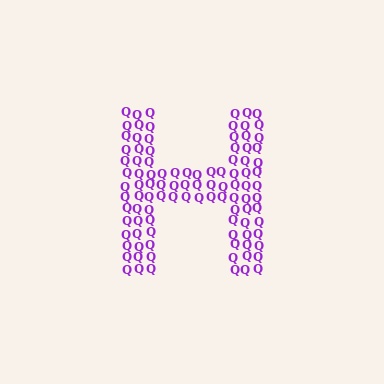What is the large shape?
The large shape is the letter H.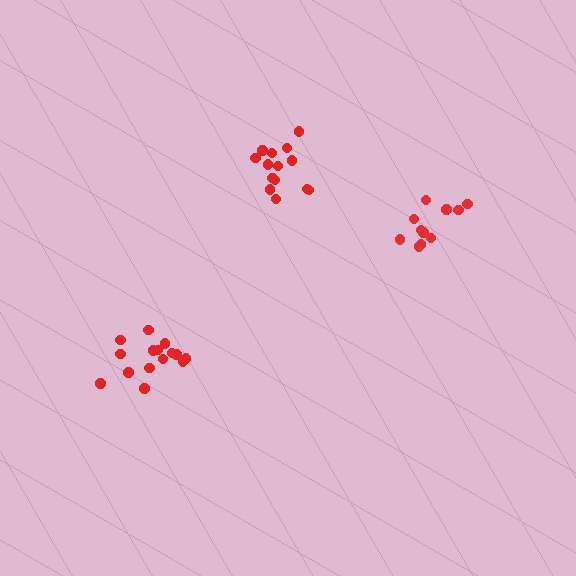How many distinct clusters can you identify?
There are 3 distinct clusters.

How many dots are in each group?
Group 1: 14 dots, Group 2: 11 dots, Group 3: 15 dots (40 total).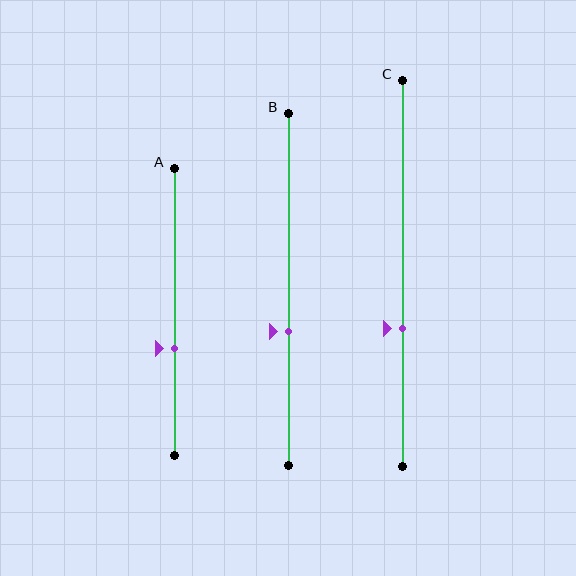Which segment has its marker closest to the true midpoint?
Segment B has its marker closest to the true midpoint.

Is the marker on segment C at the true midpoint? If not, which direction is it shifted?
No, the marker on segment C is shifted downward by about 14% of the segment length.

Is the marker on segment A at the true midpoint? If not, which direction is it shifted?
No, the marker on segment A is shifted downward by about 13% of the segment length.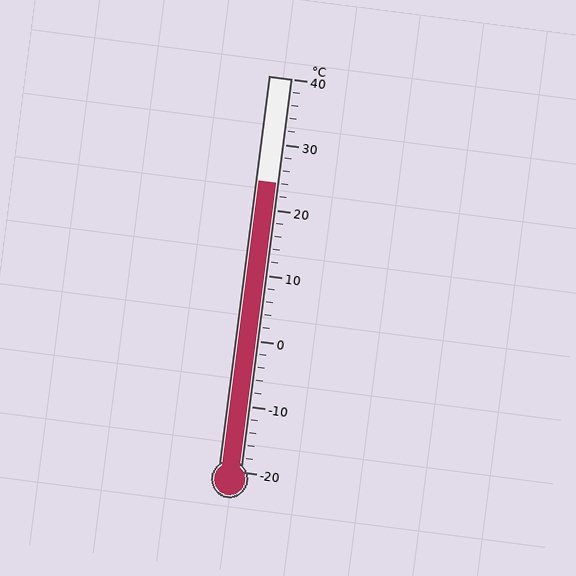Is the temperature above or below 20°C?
The temperature is above 20°C.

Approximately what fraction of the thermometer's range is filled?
The thermometer is filled to approximately 75% of its range.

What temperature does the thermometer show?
The thermometer shows approximately 24°C.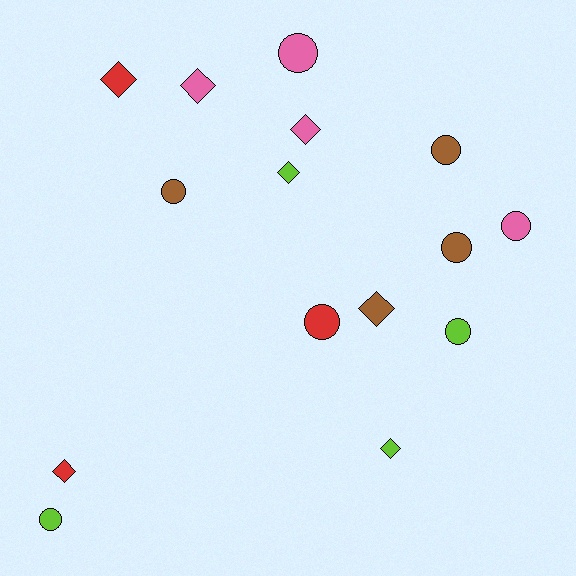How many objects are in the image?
There are 15 objects.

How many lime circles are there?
There are 2 lime circles.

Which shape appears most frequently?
Circle, with 8 objects.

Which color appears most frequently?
Lime, with 4 objects.